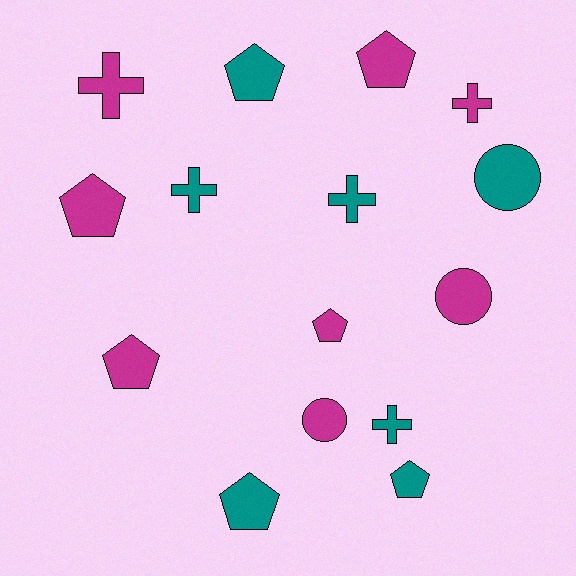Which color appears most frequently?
Magenta, with 8 objects.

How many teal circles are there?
There is 1 teal circle.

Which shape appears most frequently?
Pentagon, with 7 objects.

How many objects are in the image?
There are 15 objects.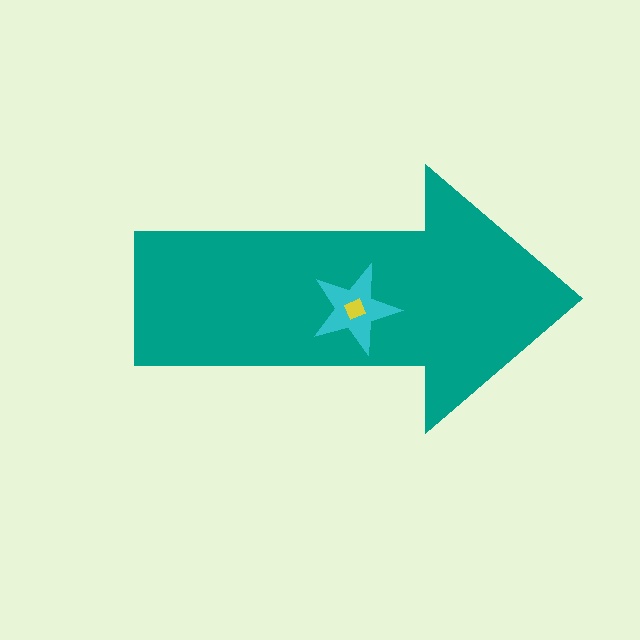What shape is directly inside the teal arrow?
The cyan star.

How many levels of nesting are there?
3.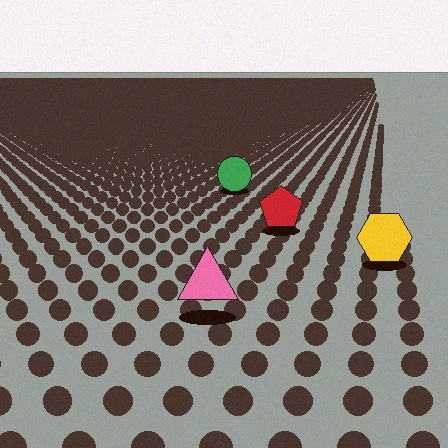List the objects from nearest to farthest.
From nearest to farthest: the pink triangle, the yellow hexagon, the red pentagon, the green circle.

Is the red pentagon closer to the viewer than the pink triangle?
No. The pink triangle is closer — you can tell from the texture gradient: the ground texture is coarser near it.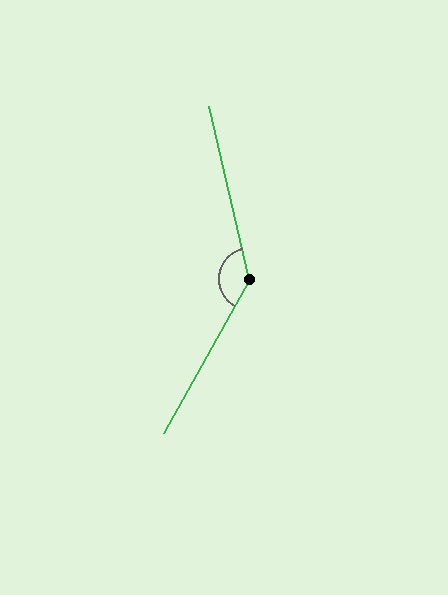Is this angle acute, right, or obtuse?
It is obtuse.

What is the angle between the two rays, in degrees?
Approximately 138 degrees.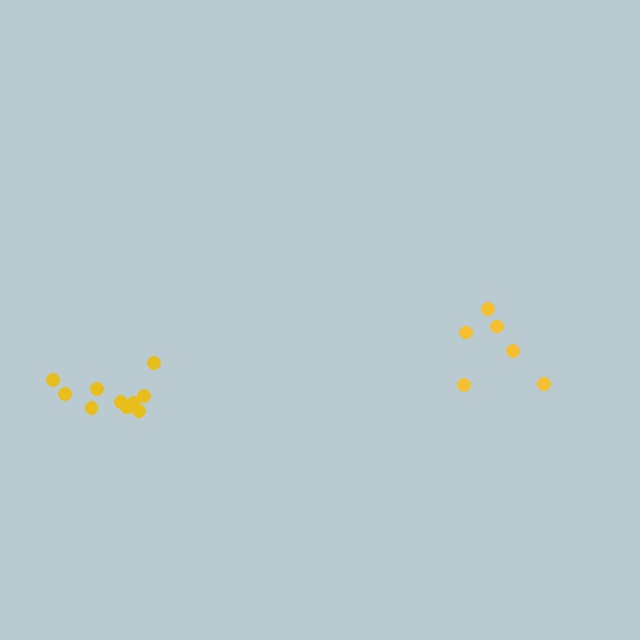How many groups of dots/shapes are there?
There are 2 groups.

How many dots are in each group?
Group 1: 6 dots, Group 2: 10 dots (16 total).